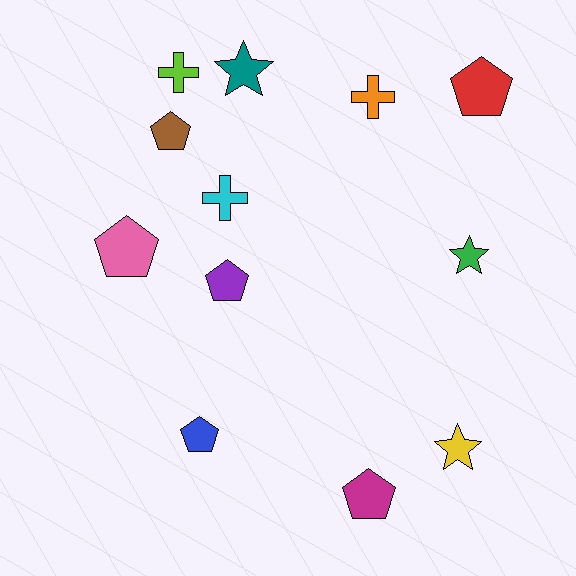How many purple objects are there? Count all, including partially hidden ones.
There is 1 purple object.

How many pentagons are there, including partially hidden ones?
There are 6 pentagons.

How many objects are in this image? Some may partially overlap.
There are 12 objects.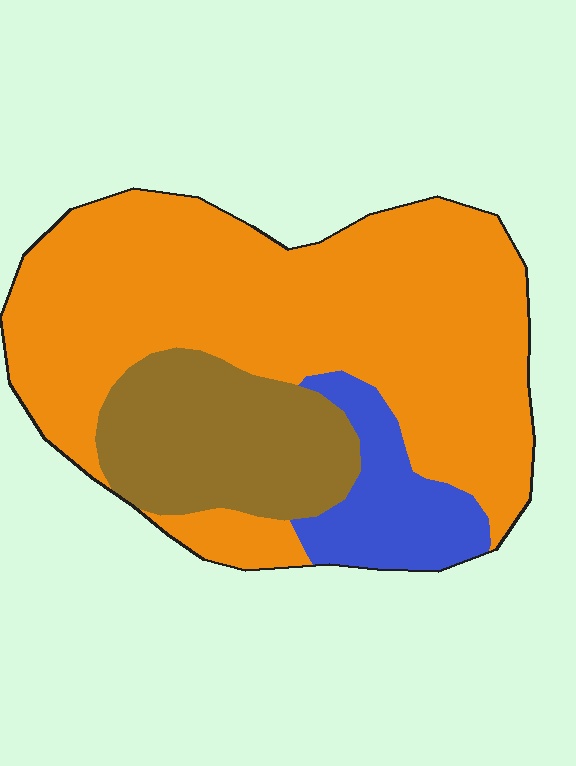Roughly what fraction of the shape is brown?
Brown takes up about one fifth (1/5) of the shape.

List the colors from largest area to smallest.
From largest to smallest: orange, brown, blue.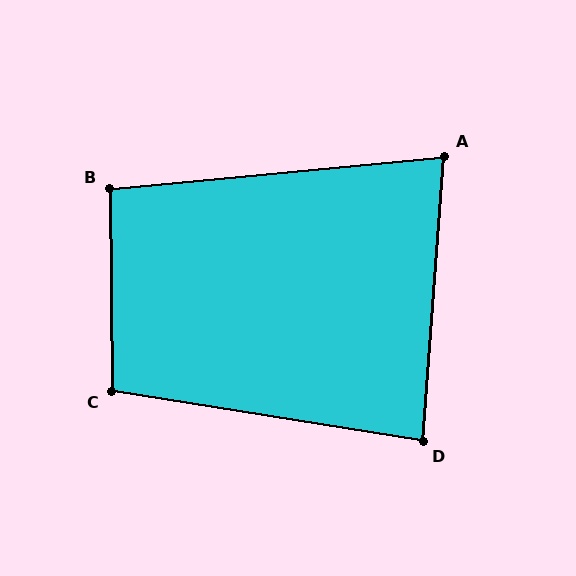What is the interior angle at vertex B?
Approximately 95 degrees (approximately right).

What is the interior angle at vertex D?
Approximately 85 degrees (approximately right).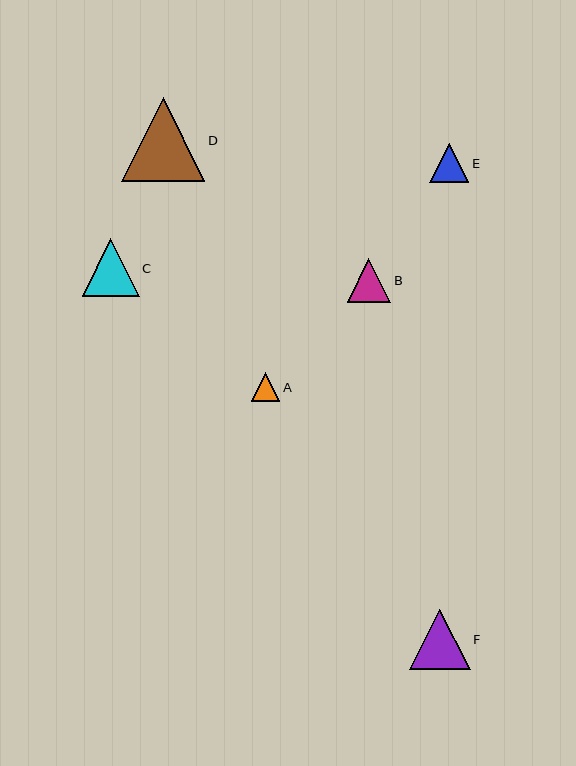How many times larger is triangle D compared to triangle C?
Triangle D is approximately 1.5 times the size of triangle C.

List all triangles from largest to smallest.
From largest to smallest: D, F, C, B, E, A.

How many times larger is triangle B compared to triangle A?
Triangle B is approximately 1.5 times the size of triangle A.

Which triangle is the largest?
Triangle D is the largest with a size of approximately 83 pixels.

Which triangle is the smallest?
Triangle A is the smallest with a size of approximately 29 pixels.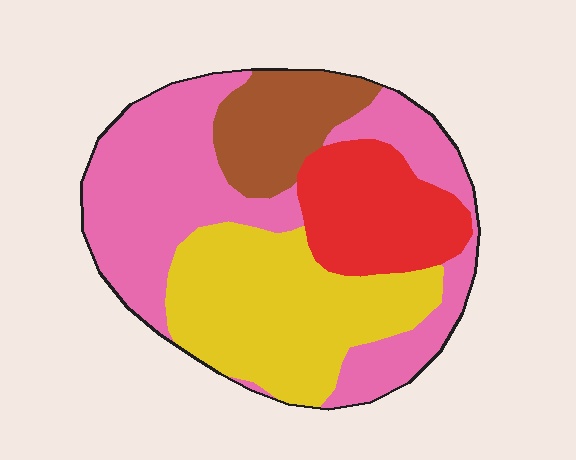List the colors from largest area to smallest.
From largest to smallest: pink, yellow, red, brown.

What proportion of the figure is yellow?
Yellow takes up between a sixth and a third of the figure.